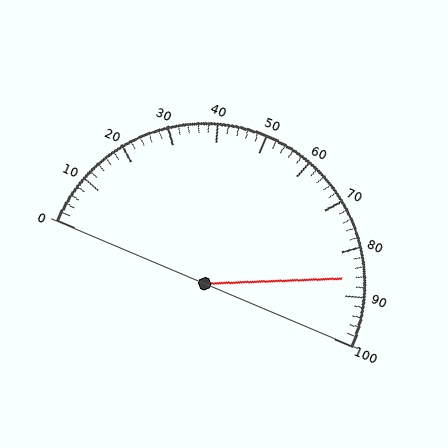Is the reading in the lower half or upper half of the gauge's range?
The reading is in the upper half of the range (0 to 100).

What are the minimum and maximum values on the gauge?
The gauge ranges from 0 to 100.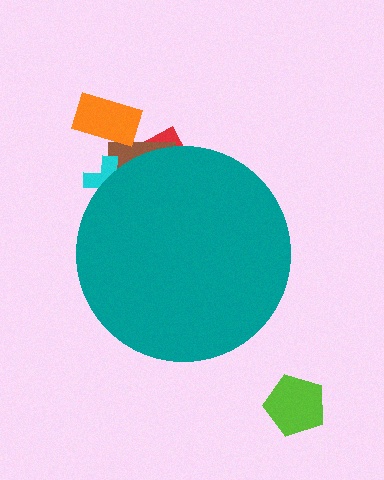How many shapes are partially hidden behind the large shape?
3 shapes are partially hidden.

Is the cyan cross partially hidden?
Yes, the cyan cross is partially hidden behind the teal circle.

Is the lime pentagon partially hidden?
No, the lime pentagon is fully visible.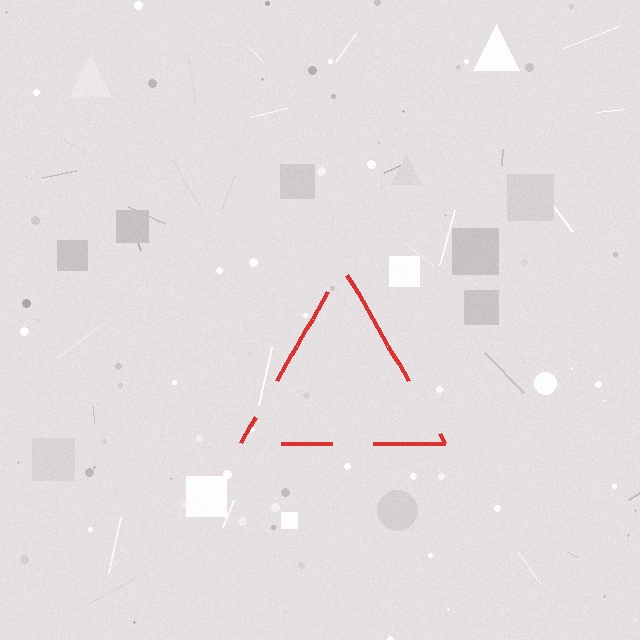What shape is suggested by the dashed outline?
The dashed outline suggests a triangle.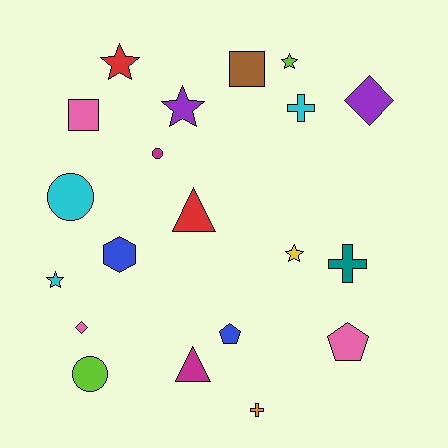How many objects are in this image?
There are 20 objects.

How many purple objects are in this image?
There are 2 purple objects.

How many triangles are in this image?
There are 2 triangles.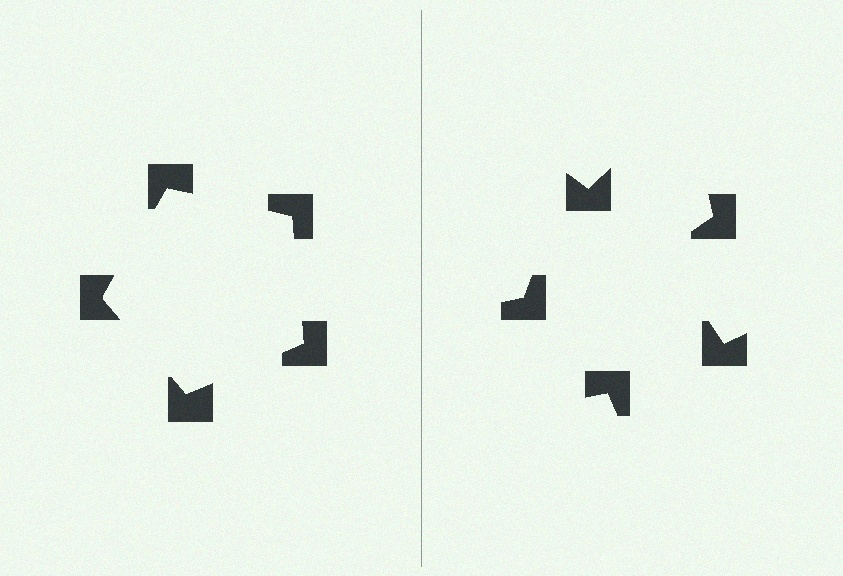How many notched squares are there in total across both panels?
10 — 5 on each side.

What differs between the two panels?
The notched squares are positioned identically on both sides; only the wedge orientations differ. On the left they align to a pentagon; on the right they are misaligned.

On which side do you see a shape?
An illusory pentagon appears on the left side. On the right side the wedge cuts are rotated, so no coherent shape forms.